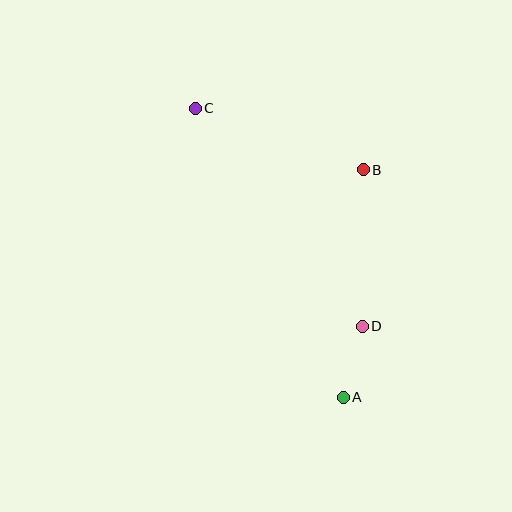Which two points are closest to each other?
Points A and D are closest to each other.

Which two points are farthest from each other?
Points A and C are farthest from each other.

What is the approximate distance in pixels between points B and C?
The distance between B and C is approximately 179 pixels.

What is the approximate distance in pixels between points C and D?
The distance between C and D is approximately 275 pixels.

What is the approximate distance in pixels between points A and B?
The distance between A and B is approximately 229 pixels.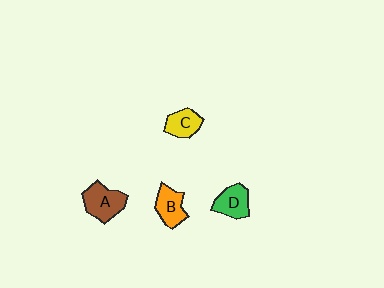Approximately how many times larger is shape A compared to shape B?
Approximately 1.3 times.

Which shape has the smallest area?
Shape C (yellow).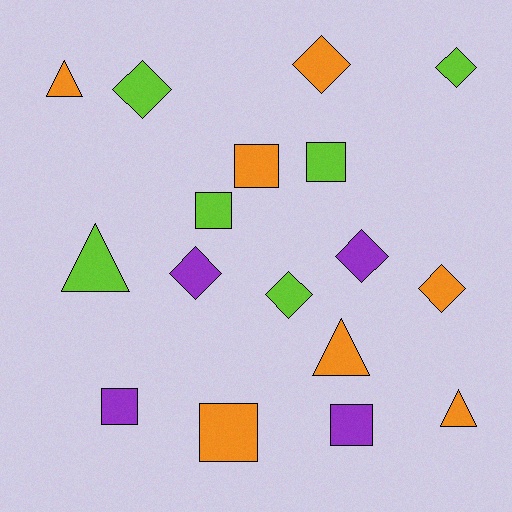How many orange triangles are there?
There are 3 orange triangles.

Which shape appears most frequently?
Diamond, with 7 objects.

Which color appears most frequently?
Orange, with 7 objects.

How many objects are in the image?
There are 17 objects.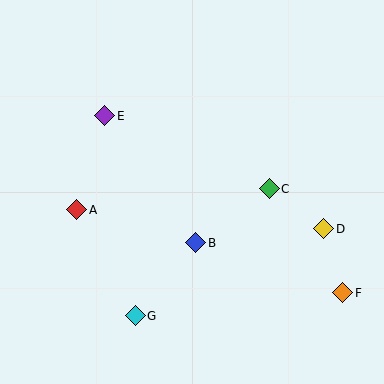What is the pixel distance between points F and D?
The distance between F and D is 67 pixels.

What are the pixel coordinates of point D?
Point D is at (324, 229).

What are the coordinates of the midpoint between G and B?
The midpoint between G and B is at (166, 279).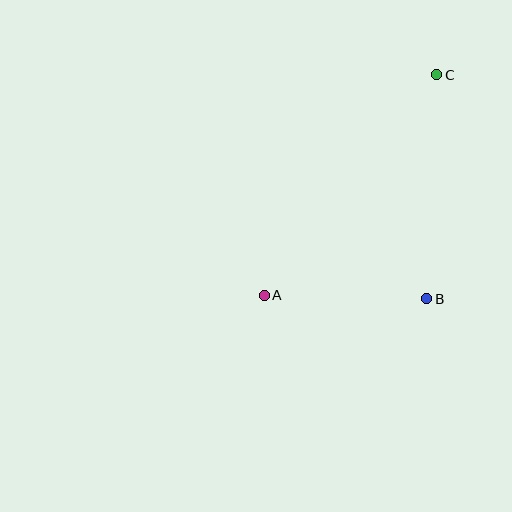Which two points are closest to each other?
Points A and B are closest to each other.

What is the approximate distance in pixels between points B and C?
The distance between B and C is approximately 224 pixels.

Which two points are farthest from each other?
Points A and C are farthest from each other.